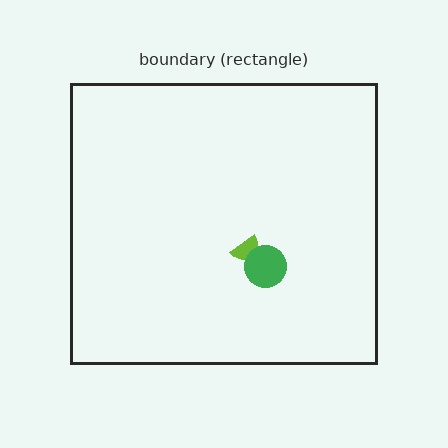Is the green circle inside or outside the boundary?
Inside.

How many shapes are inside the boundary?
2 inside, 0 outside.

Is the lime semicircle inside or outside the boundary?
Inside.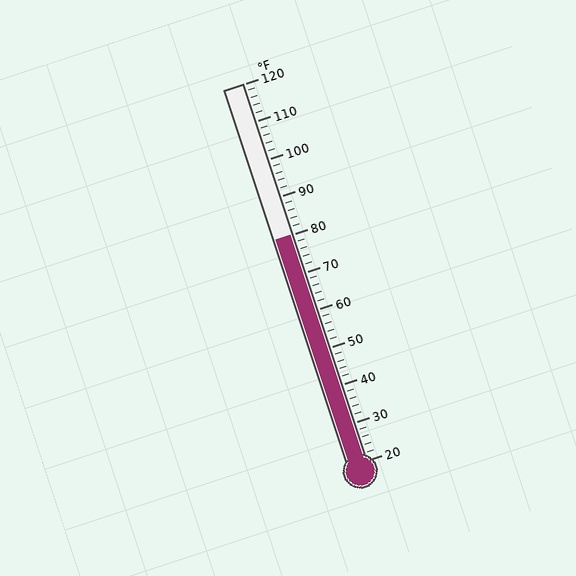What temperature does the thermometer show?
The thermometer shows approximately 80°F.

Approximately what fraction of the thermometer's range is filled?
The thermometer is filled to approximately 60% of its range.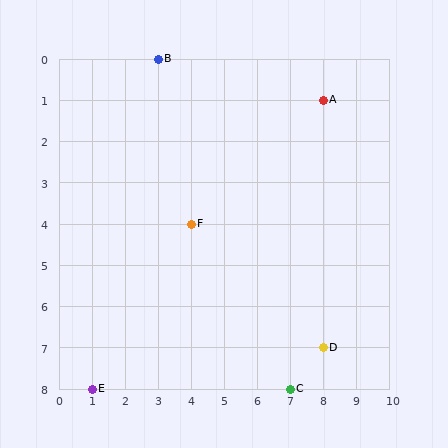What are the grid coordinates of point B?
Point B is at grid coordinates (3, 0).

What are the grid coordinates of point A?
Point A is at grid coordinates (8, 1).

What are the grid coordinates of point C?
Point C is at grid coordinates (7, 8).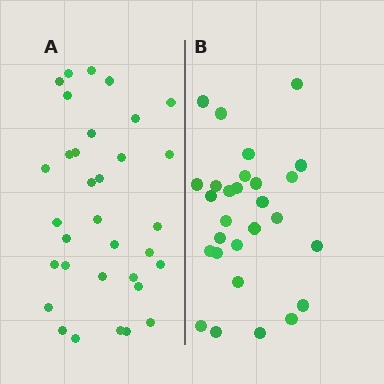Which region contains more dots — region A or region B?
Region A (the left region) has more dots.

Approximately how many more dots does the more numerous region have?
Region A has about 5 more dots than region B.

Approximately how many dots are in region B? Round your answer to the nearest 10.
About 30 dots. (The exact count is 28, which rounds to 30.)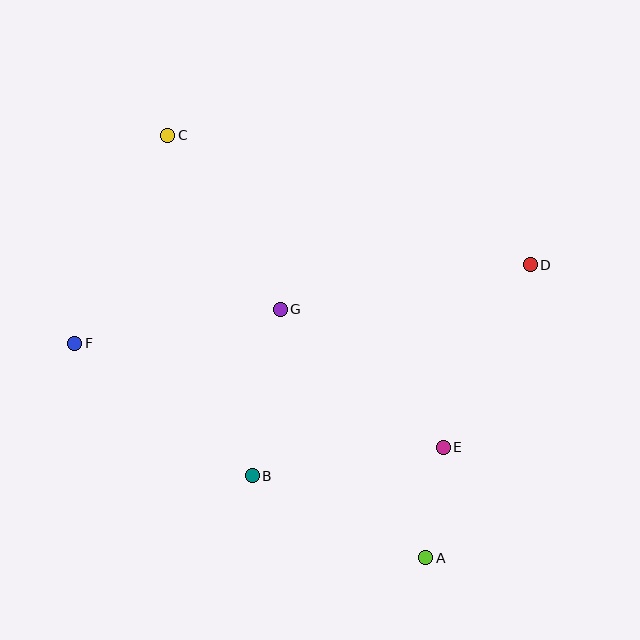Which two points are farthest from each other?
Points A and C are farthest from each other.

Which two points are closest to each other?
Points A and E are closest to each other.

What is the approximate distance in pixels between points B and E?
The distance between B and E is approximately 193 pixels.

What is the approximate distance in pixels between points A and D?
The distance between A and D is approximately 311 pixels.